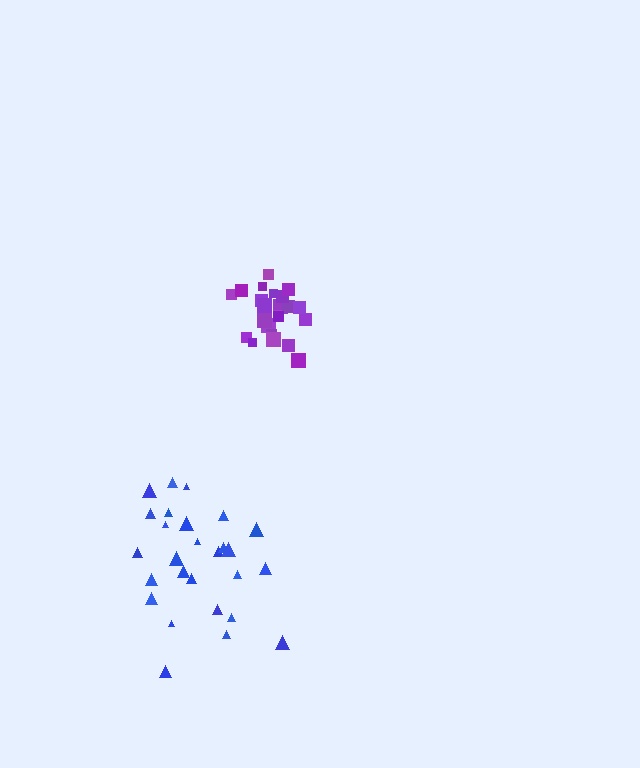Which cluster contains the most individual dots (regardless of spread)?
Blue (27).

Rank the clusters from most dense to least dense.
purple, blue.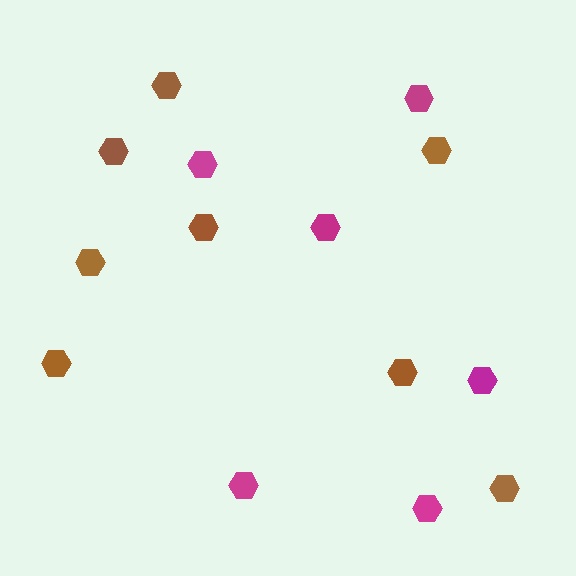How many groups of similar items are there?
There are 2 groups: one group of brown hexagons (8) and one group of magenta hexagons (6).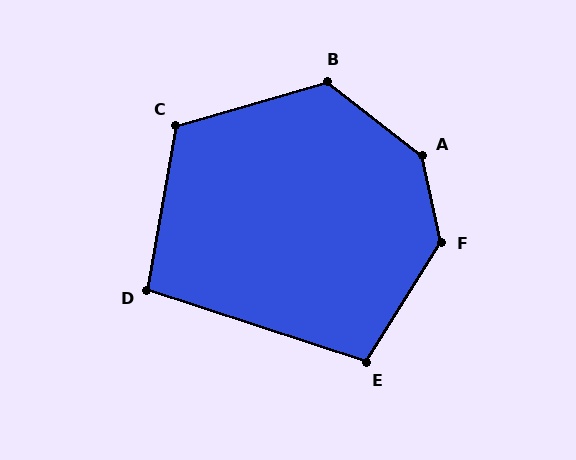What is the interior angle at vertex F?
Approximately 136 degrees (obtuse).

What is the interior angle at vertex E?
Approximately 104 degrees (obtuse).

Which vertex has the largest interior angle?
A, at approximately 140 degrees.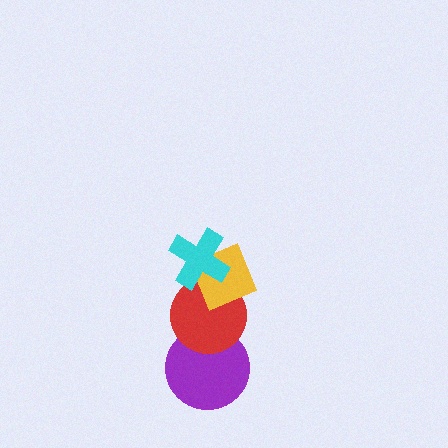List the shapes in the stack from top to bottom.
From top to bottom: the cyan cross, the yellow diamond, the red circle, the purple circle.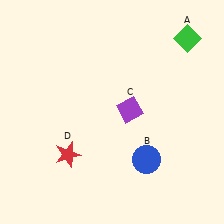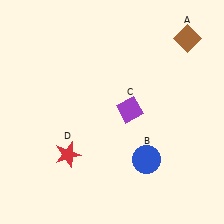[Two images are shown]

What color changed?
The diamond (A) changed from green in Image 1 to brown in Image 2.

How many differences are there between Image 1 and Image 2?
There is 1 difference between the two images.